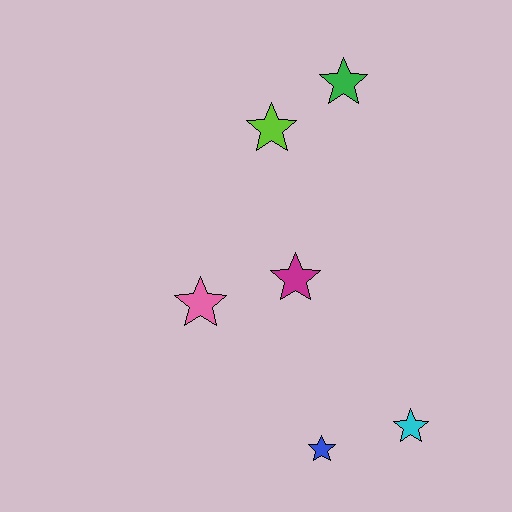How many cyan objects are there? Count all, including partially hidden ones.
There is 1 cyan object.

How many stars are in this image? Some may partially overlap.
There are 6 stars.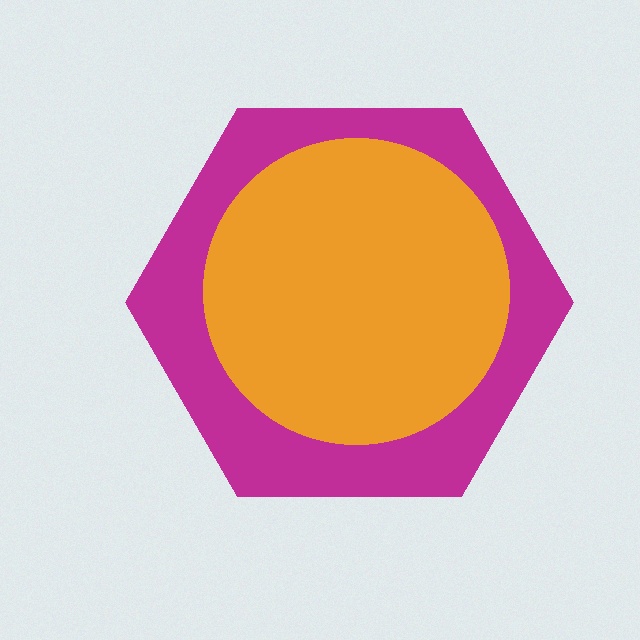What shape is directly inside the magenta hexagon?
The orange circle.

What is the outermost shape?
The magenta hexagon.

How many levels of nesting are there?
2.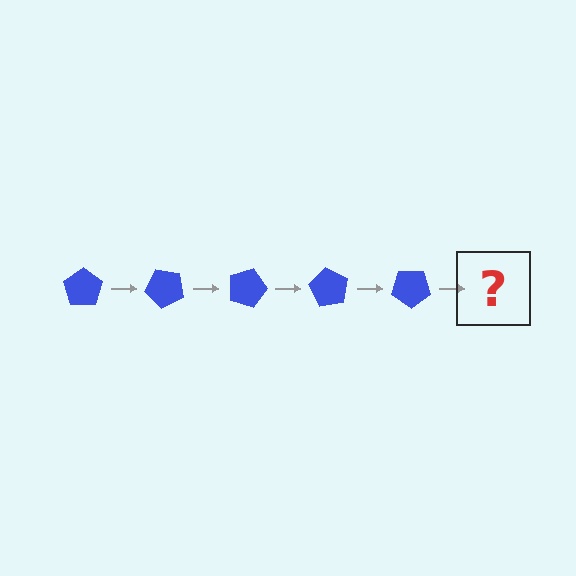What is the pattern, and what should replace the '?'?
The pattern is that the pentagon rotates 45 degrees each step. The '?' should be a blue pentagon rotated 225 degrees.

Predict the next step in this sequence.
The next step is a blue pentagon rotated 225 degrees.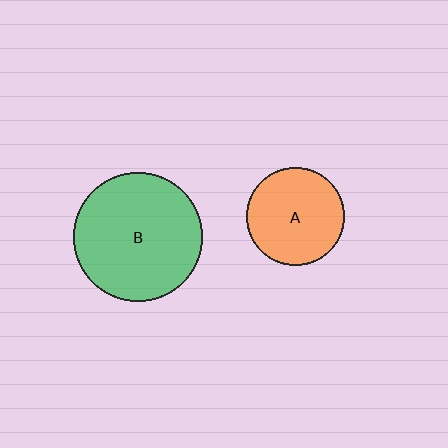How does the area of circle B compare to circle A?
Approximately 1.7 times.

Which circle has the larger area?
Circle B (green).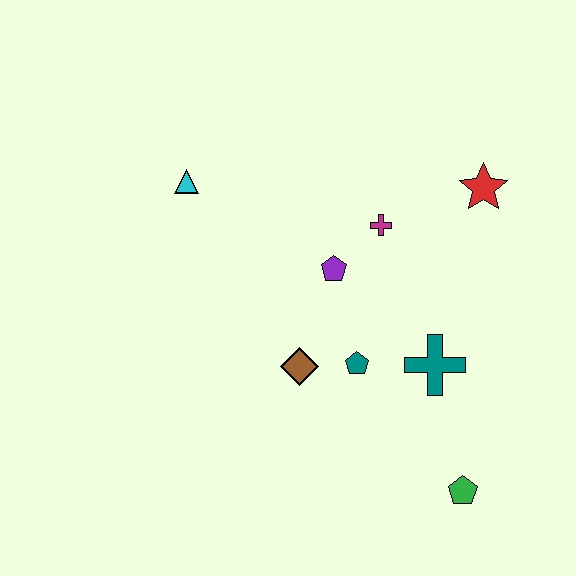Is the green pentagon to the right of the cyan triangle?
Yes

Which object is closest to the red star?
The magenta cross is closest to the red star.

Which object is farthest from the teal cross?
The cyan triangle is farthest from the teal cross.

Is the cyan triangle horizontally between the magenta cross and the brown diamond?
No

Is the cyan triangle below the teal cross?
No